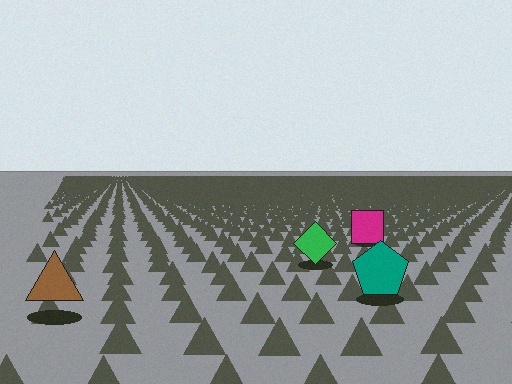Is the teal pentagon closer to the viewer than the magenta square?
Yes. The teal pentagon is closer — you can tell from the texture gradient: the ground texture is coarser near it.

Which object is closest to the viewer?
The brown triangle is closest. The texture marks near it are larger and more spread out.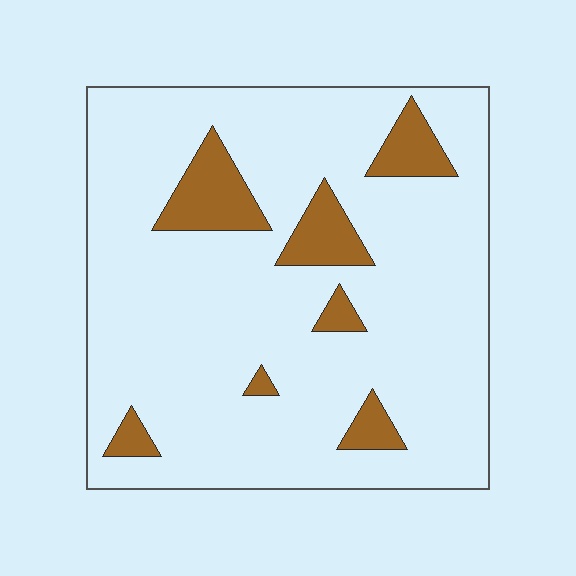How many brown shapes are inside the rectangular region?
7.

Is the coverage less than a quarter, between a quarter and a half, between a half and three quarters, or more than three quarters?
Less than a quarter.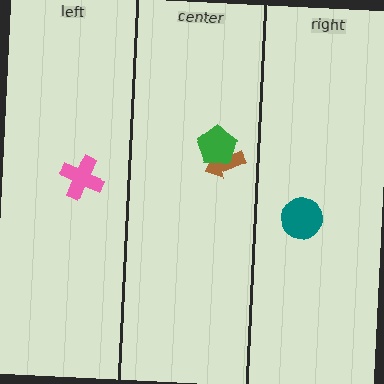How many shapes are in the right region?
1.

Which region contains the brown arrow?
The center region.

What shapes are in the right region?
The teal circle.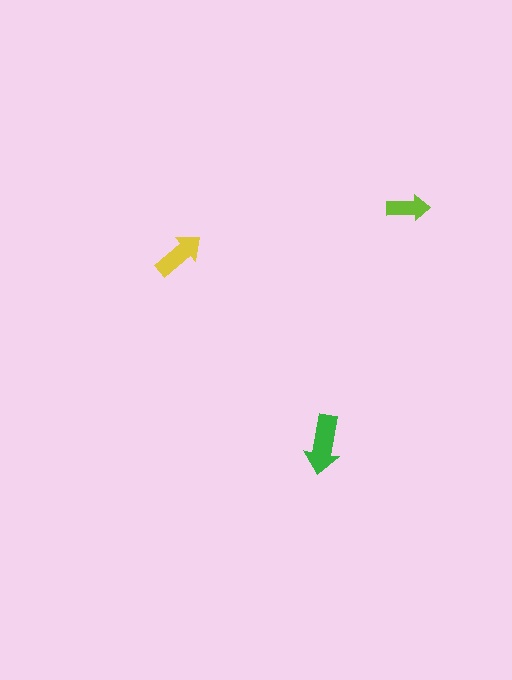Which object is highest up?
The lime arrow is topmost.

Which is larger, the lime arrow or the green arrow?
The green one.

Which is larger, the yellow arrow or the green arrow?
The green one.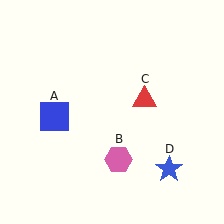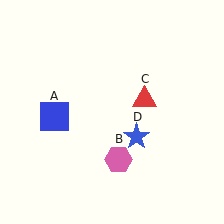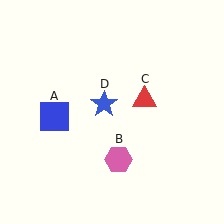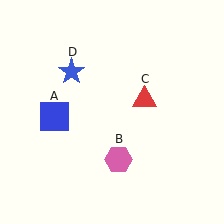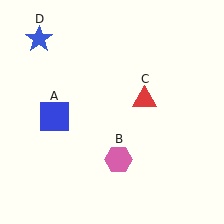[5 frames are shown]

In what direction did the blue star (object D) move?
The blue star (object D) moved up and to the left.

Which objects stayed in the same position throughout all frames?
Blue square (object A) and pink hexagon (object B) and red triangle (object C) remained stationary.